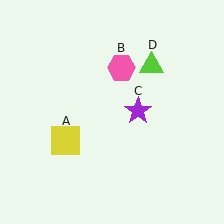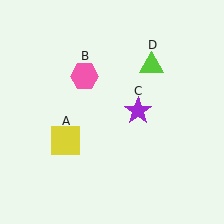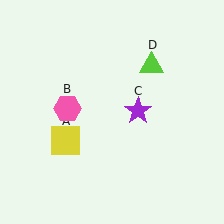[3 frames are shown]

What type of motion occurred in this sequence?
The pink hexagon (object B) rotated counterclockwise around the center of the scene.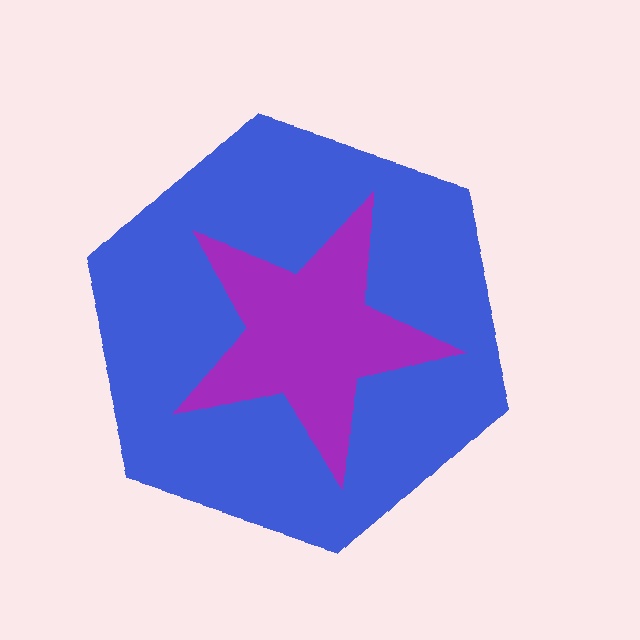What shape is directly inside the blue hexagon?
The purple star.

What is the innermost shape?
The purple star.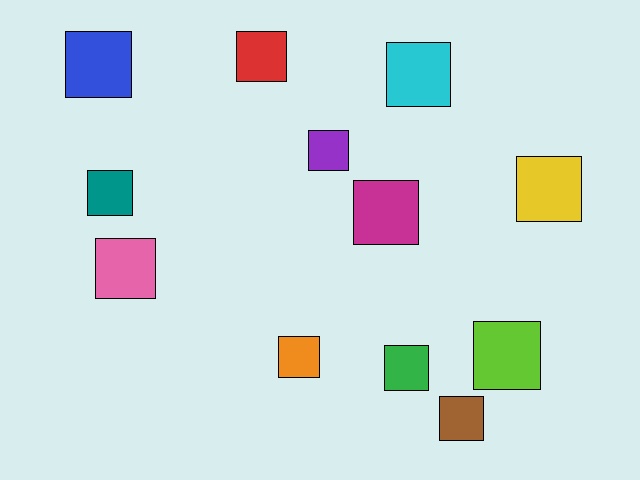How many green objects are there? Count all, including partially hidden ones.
There is 1 green object.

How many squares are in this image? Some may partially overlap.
There are 12 squares.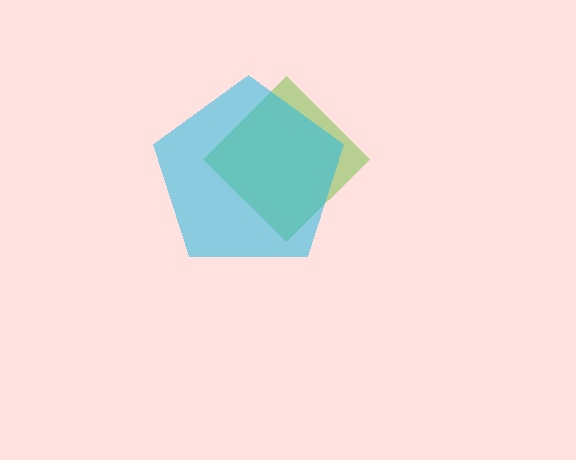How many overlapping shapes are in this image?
There are 2 overlapping shapes in the image.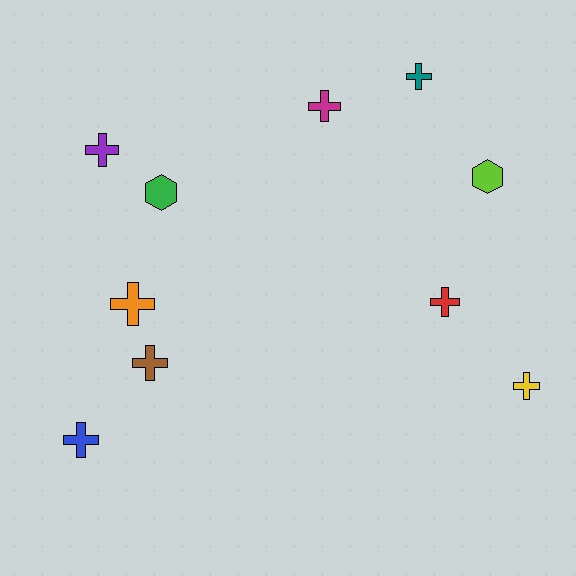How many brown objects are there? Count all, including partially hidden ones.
There is 1 brown object.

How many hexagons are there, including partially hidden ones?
There are 2 hexagons.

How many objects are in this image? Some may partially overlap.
There are 10 objects.